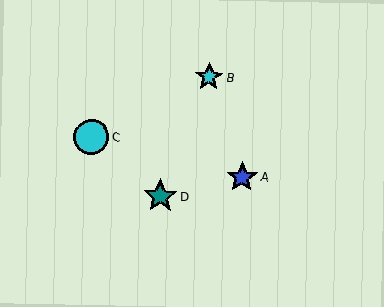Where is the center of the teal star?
The center of the teal star is at (160, 196).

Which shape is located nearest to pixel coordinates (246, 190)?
The blue star (labeled A) at (242, 177) is nearest to that location.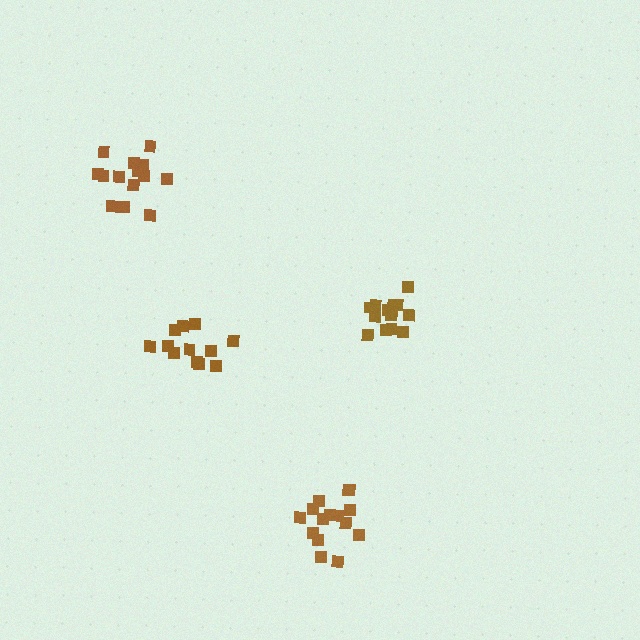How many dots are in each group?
Group 1: 15 dots, Group 2: 15 dots, Group 3: 12 dots, Group 4: 15 dots (57 total).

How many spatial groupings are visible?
There are 4 spatial groupings.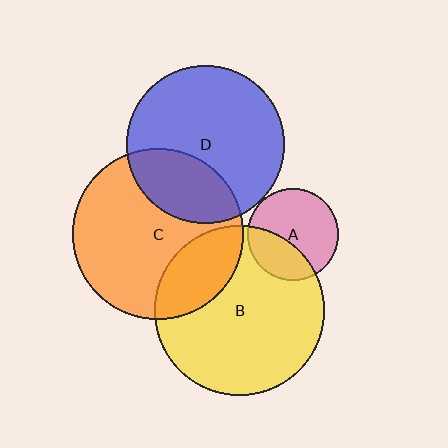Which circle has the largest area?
Circle C (orange).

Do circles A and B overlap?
Yes.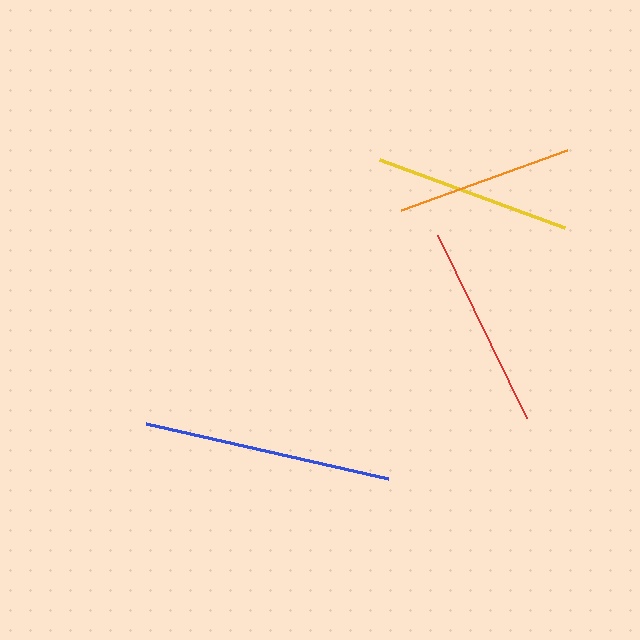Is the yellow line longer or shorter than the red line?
The red line is longer than the yellow line.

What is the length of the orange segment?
The orange segment is approximately 177 pixels long.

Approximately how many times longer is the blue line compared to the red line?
The blue line is approximately 1.2 times the length of the red line.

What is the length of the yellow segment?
The yellow segment is approximately 196 pixels long.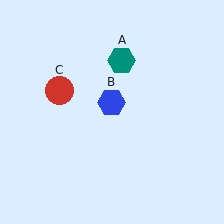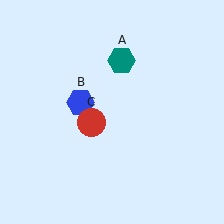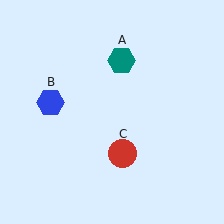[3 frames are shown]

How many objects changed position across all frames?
2 objects changed position: blue hexagon (object B), red circle (object C).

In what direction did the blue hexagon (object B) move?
The blue hexagon (object B) moved left.